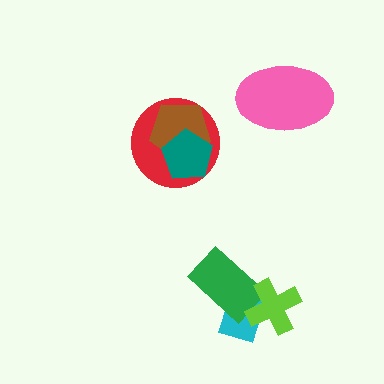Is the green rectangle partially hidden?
Yes, it is partially covered by another shape.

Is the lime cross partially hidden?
No, no other shape covers it.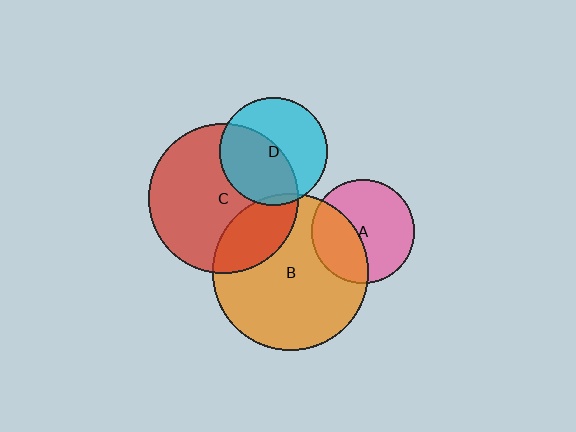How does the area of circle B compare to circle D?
Approximately 2.1 times.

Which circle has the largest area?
Circle B (orange).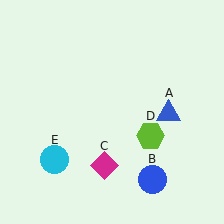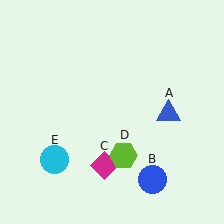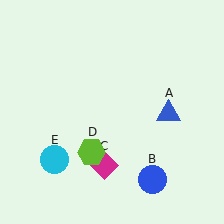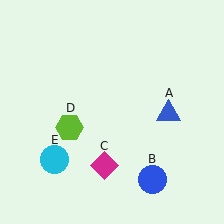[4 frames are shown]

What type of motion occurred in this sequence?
The lime hexagon (object D) rotated clockwise around the center of the scene.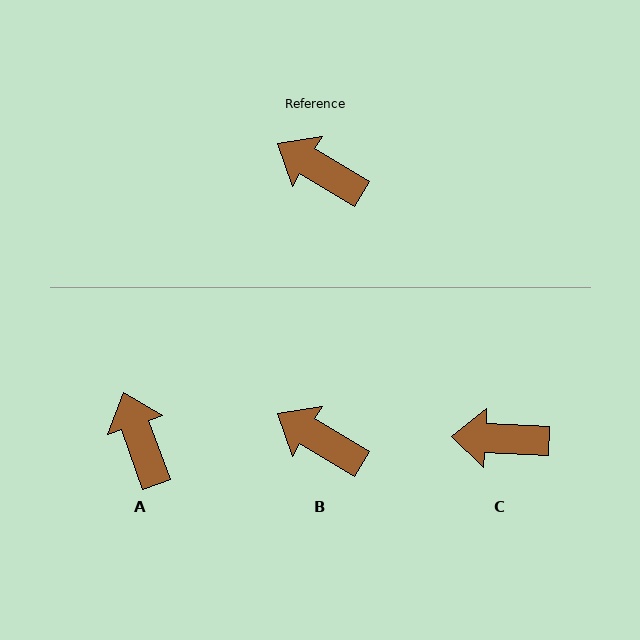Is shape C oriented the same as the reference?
No, it is off by about 28 degrees.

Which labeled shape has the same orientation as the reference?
B.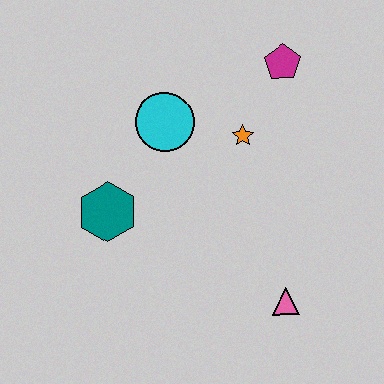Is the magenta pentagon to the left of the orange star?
No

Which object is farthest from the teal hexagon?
The magenta pentagon is farthest from the teal hexagon.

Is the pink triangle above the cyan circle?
No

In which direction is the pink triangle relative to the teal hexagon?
The pink triangle is to the right of the teal hexagon.